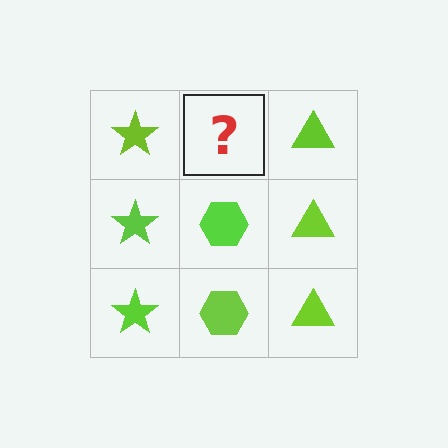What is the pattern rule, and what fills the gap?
The rule is that each column has a consistent shape. The gap should be filled with a lime hexagon.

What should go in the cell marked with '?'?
The missing cell should contain a lime hexagon.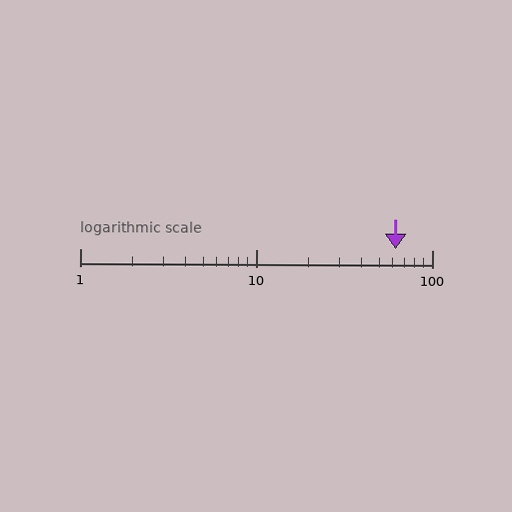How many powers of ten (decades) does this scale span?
The scale spans 2 decades, from 1 to 100.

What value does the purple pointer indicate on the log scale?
The pointer indicates approximately 62.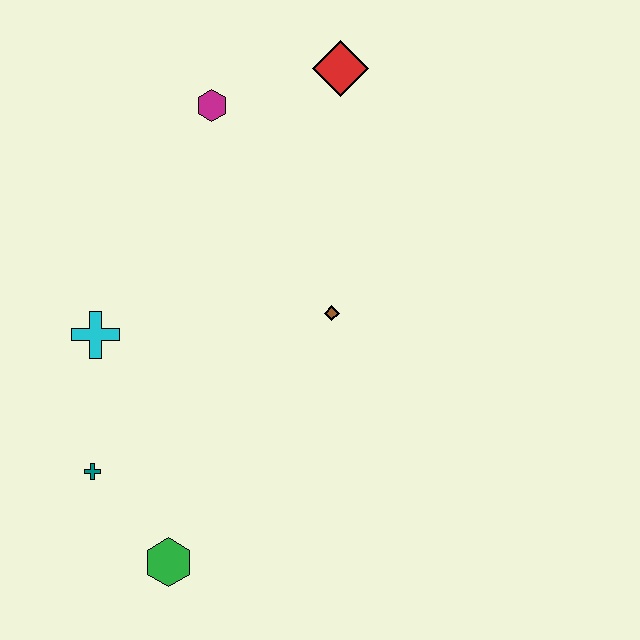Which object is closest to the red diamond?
The magenta hexagon is closest to the red diamond.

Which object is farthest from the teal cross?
The red diamond is farthest from the teal cross.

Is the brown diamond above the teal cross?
Yes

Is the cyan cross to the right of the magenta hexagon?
No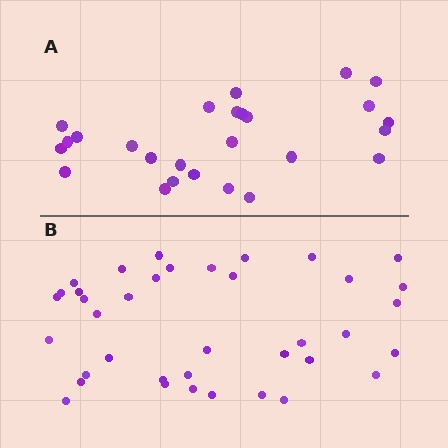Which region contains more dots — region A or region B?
Region B (the bottom region) has more dots.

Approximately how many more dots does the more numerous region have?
Region B has roughly 12 or so more dots than region A.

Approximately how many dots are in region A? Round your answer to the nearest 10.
About 30 dots. (The exact count is 26, which rounds to 30.)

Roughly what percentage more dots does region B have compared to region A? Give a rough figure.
About 45% more.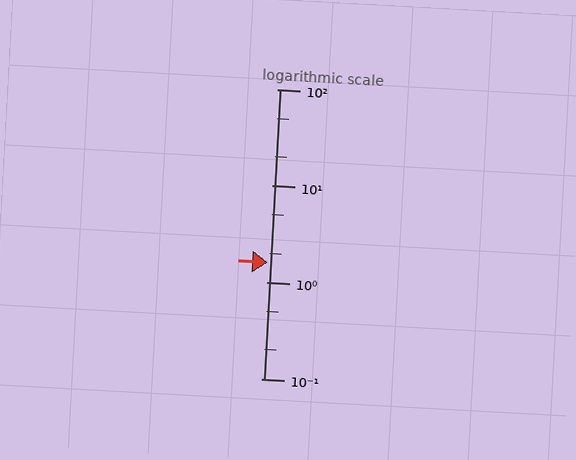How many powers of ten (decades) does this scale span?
The scale spans 3 decades, from 0.1 to 100.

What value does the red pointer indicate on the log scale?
The pointer indicates approximately 1.6.